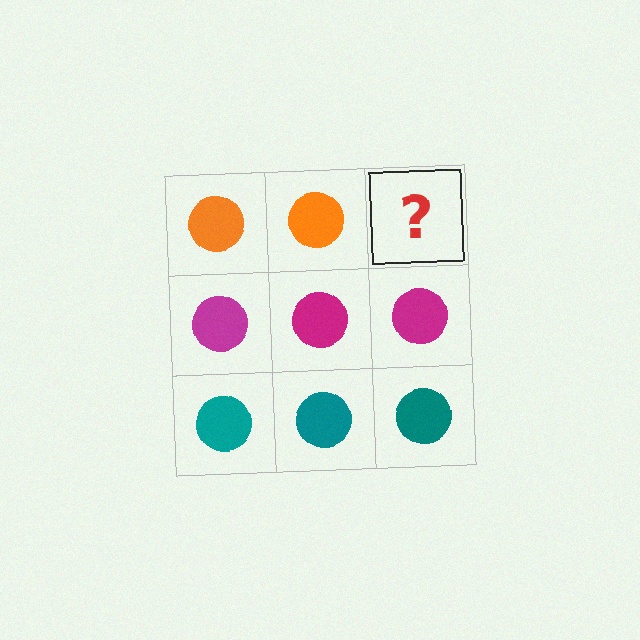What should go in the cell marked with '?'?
The missing cell should contain an orange circle.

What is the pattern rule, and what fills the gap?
The rule is that each row has a consistent color. The gap should be filled with an orange circle.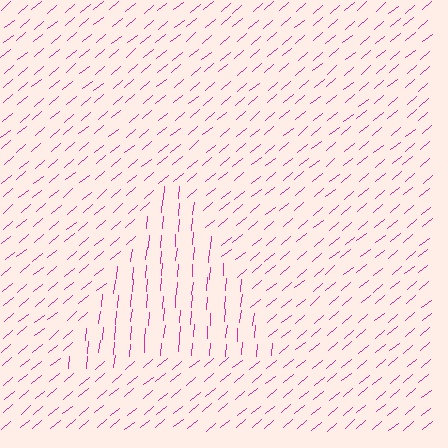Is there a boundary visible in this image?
Yes, there is a texture boundary formed by a change in line orientation.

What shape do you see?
I see a triangle.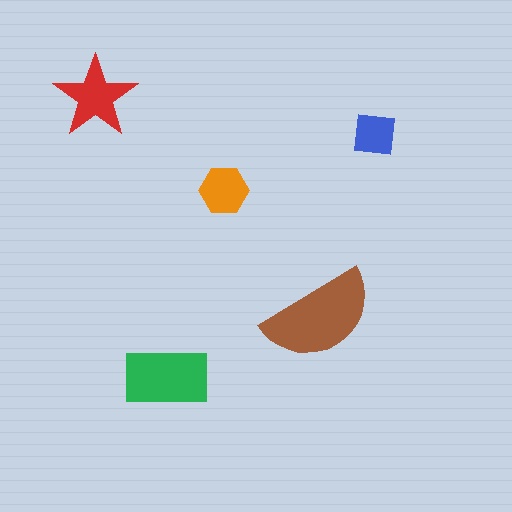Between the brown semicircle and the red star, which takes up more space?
The brown semicircle.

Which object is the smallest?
The blue square.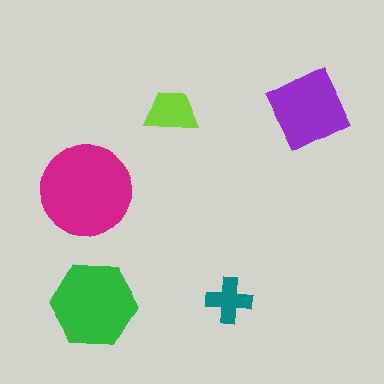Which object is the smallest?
The teal cross.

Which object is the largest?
The magenta circle.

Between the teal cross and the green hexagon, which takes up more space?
The green hexagon.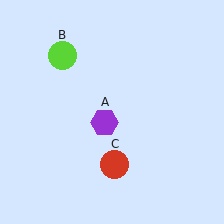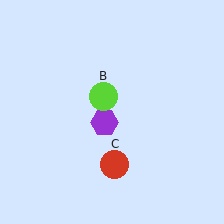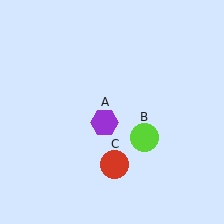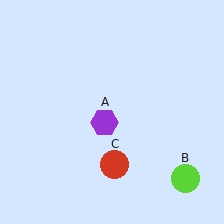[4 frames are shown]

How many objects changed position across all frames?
1 object changed position: lime circle (object B).